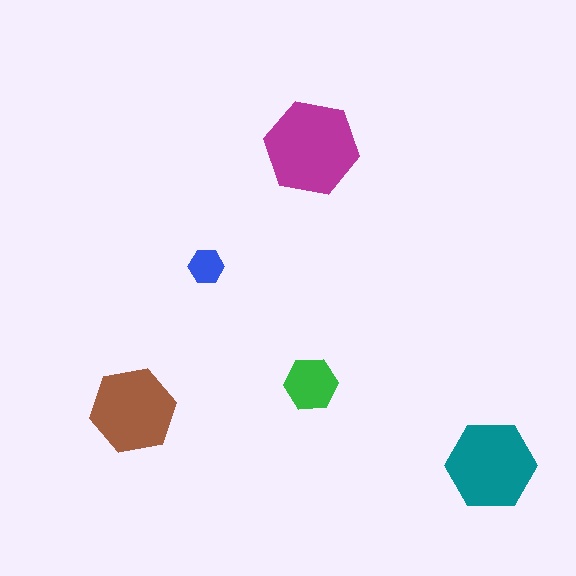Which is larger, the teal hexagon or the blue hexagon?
The teal one.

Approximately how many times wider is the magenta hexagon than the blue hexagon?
About 2.5 times wider.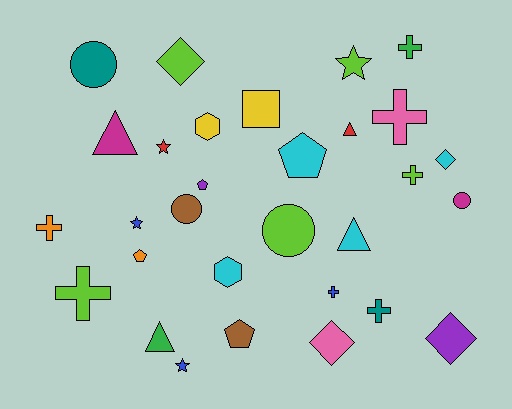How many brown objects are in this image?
There are 2 brown objects.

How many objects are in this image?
There are 30 objects.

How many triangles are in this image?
There are 4 triangles.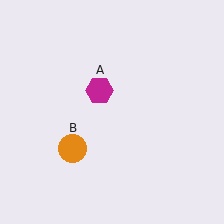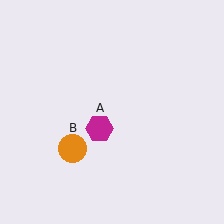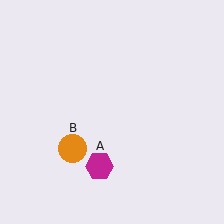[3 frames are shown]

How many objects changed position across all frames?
1 object changed position: magenta hexagon (object A).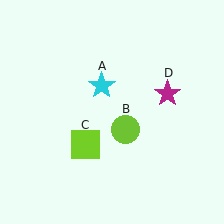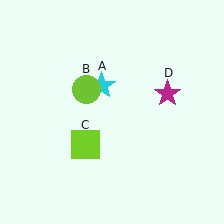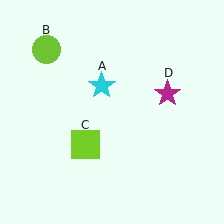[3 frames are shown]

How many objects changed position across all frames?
1 object changed position: lime circle (object B).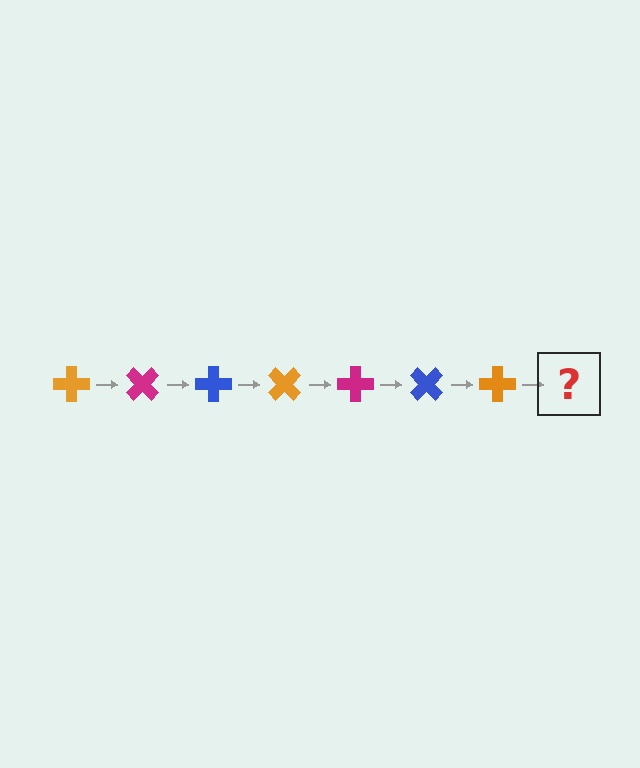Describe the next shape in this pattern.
It should be a magenta cross, rotated 315 degrees from the start.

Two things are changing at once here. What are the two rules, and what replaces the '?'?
The two rules are that it rotates 45 degrees each step and the color cycles through orange, magenta, and blue. The '?' should be a magenta cross, rotated 315 degrees from the start.